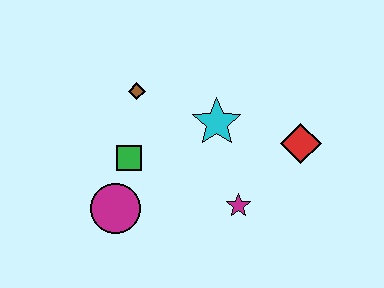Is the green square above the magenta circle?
Yes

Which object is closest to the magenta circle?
The green square is closest to the magenta circle.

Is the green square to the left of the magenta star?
Yes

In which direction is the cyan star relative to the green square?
The cyan star is to the right of the green square.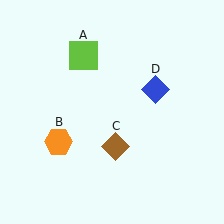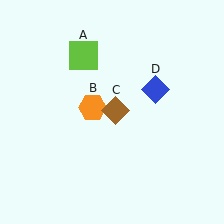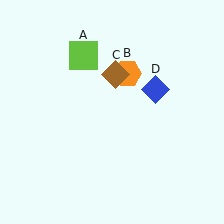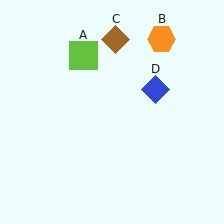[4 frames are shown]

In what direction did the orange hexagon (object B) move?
The orange hexagon (object B) moved up and to the right.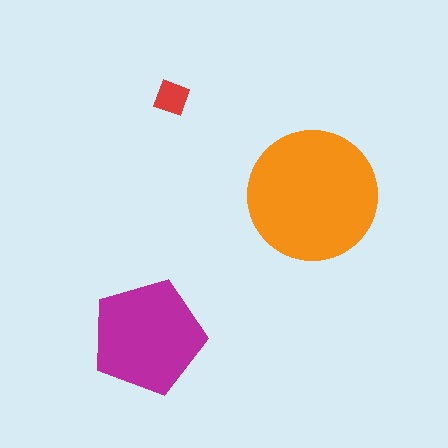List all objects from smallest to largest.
The red diamond, the magenta pentagon, the orange circle.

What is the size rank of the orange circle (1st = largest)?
1st.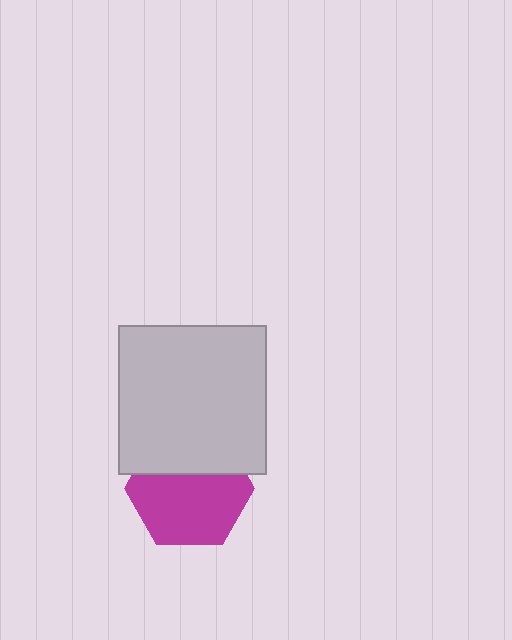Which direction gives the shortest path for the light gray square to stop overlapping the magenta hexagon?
Moving up gives the shortest separation.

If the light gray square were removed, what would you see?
You would see the complete magenta hexagon.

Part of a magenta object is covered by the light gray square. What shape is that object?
It is a hexagon.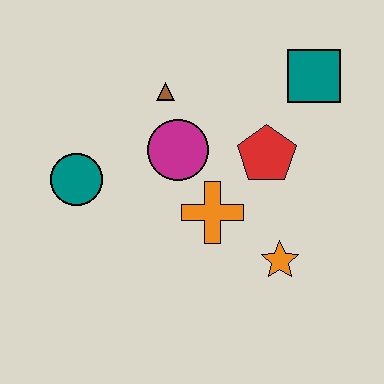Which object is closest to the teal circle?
The magenta circle is closest to the teal circle.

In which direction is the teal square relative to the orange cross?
The teal square is above the orange cross.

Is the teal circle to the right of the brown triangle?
No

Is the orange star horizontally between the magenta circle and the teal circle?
No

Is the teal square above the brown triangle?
Yes